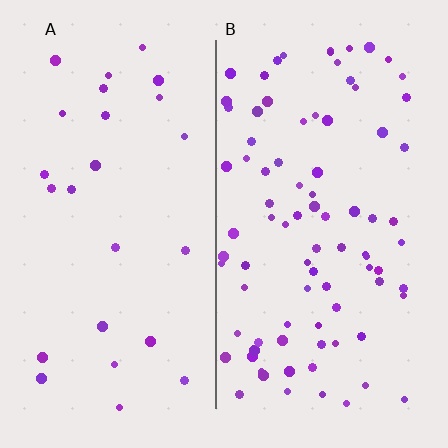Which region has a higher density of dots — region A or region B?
B (the right).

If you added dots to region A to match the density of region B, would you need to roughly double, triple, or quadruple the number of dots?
Approximately triple.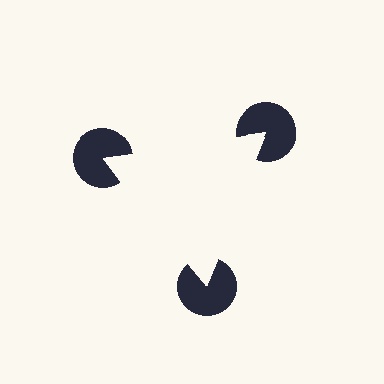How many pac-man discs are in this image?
There are 3 — one at each vertex of the illusory triangle.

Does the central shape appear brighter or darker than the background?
It typically appears slightly brighter than the background, even though no actual brightness change is drawn.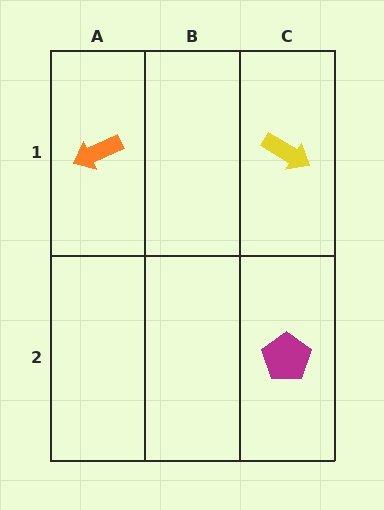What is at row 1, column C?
A yellow arrow.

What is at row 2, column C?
A magenta pentagon.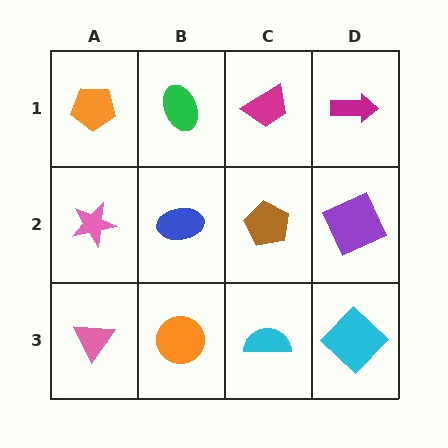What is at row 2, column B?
A blue ellipse.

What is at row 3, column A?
A pink triangle.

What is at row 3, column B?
An orange circle.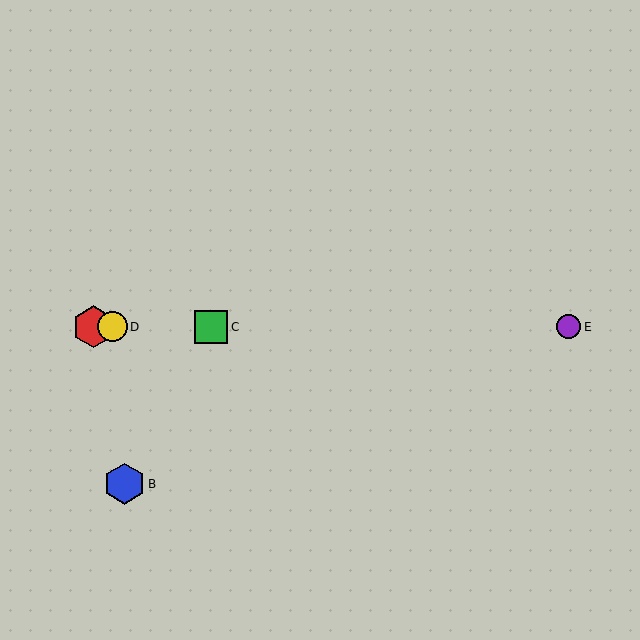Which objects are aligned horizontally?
Objects A, C, D, E are aligned horizontally.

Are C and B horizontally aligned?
No, C is at y≈327 and B is at y≈484.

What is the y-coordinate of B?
Object B is at y≈484.